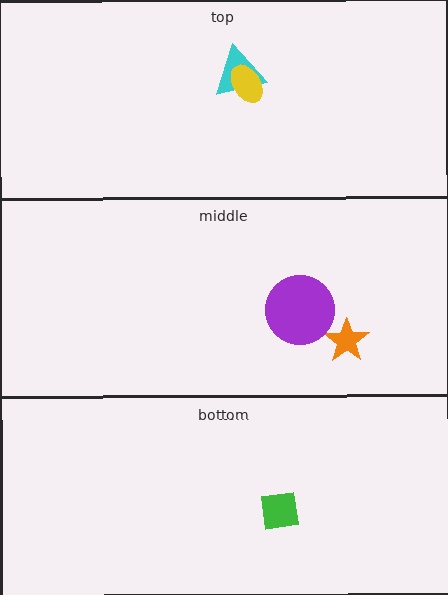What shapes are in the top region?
The cyan triangle, the yellow ellipse.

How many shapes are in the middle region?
2.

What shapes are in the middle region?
The orange star, the purple circle.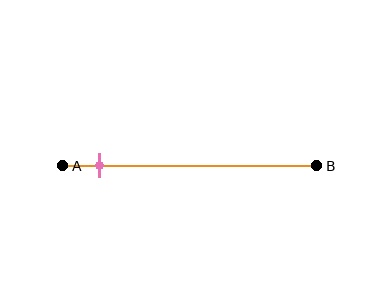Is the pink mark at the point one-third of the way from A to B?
No, the mark is at about 15% from A, not at the 33% one-third point.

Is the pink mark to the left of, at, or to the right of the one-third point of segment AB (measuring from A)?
The pink mark is to the left of the one-third point of segment AB.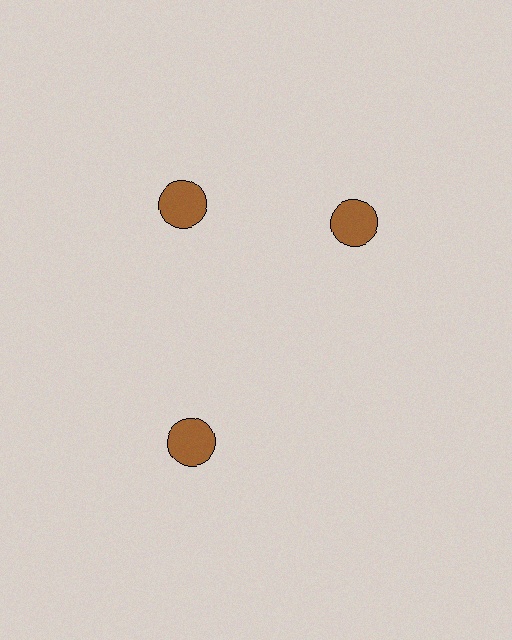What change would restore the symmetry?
The symmetry would be restored by rotating it back into even spacing with its neighbors so that all 3 circles sit at equal angles and equal distance from the center.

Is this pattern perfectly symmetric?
No. The 3 brown circles are arranged in a ring, but one element near the 3 o'clock position is rotated out of alignment along the ring, breaking the 3-fold rotational symmetry.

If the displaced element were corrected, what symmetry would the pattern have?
It would have 3-fold rotational symmetry — the pattern would map onto itself every 120 degrees.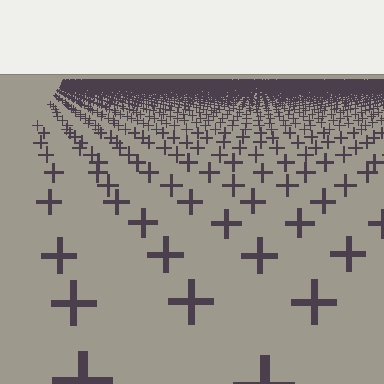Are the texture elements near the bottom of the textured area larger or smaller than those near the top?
Larger. Near the bottom, elements are closer to the viewer and appear at a bigger on-screen size.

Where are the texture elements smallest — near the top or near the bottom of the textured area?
Near the top.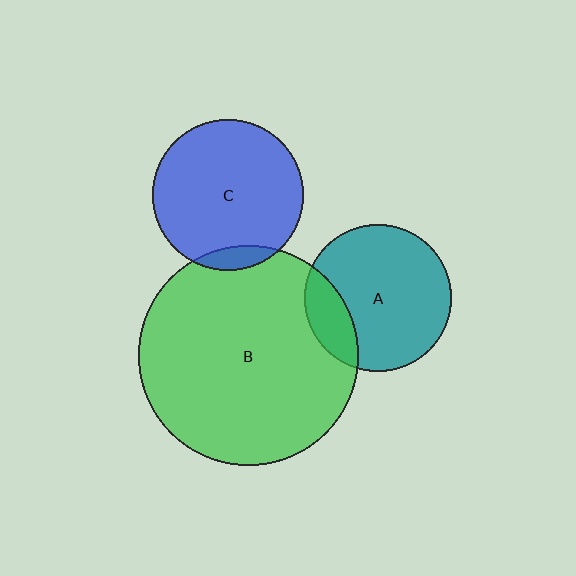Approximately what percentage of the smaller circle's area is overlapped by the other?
Approximately 10%.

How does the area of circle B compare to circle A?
Approximately 2.2 times.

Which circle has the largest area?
Circle B (green).